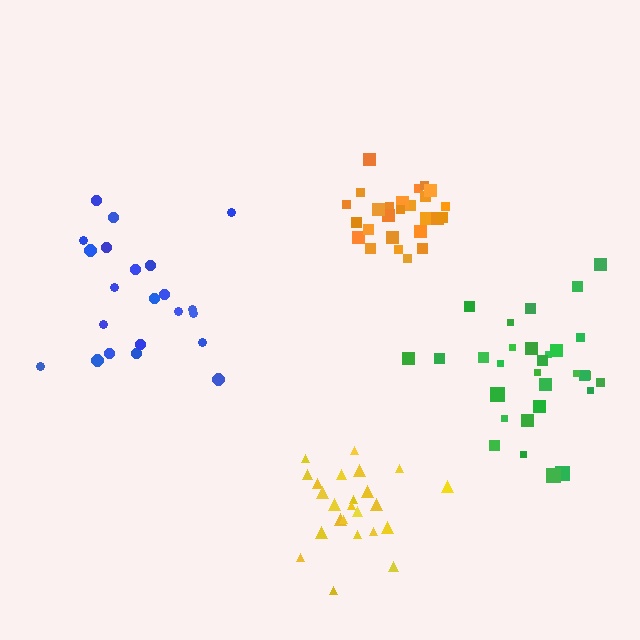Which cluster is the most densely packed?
Orange.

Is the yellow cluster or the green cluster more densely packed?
Yellow.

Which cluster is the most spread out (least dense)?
Blue.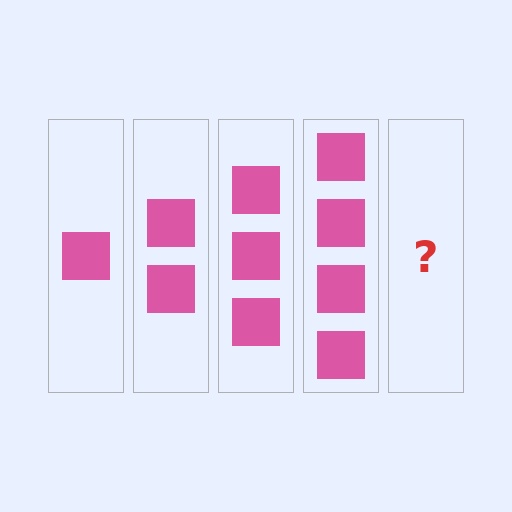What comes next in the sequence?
The next element should be 5 squares.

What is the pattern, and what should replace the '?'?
The pattern is that each step adds one more square. The '?' should be 5 squares.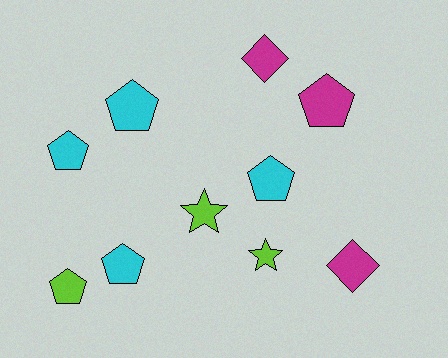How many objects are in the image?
There are 10 objects.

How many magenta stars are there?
There are no magenta stars.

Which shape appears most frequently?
Pentagon, with 6 objects.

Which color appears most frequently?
Cyan, with 4 objects.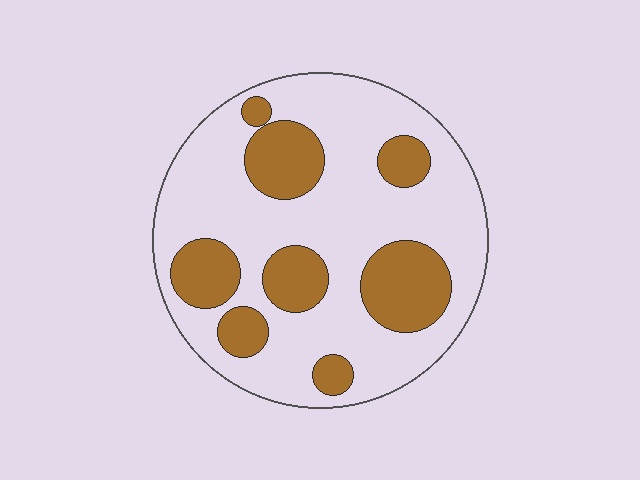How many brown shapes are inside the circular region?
8.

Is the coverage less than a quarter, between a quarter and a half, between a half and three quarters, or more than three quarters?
Between a quarter and a half.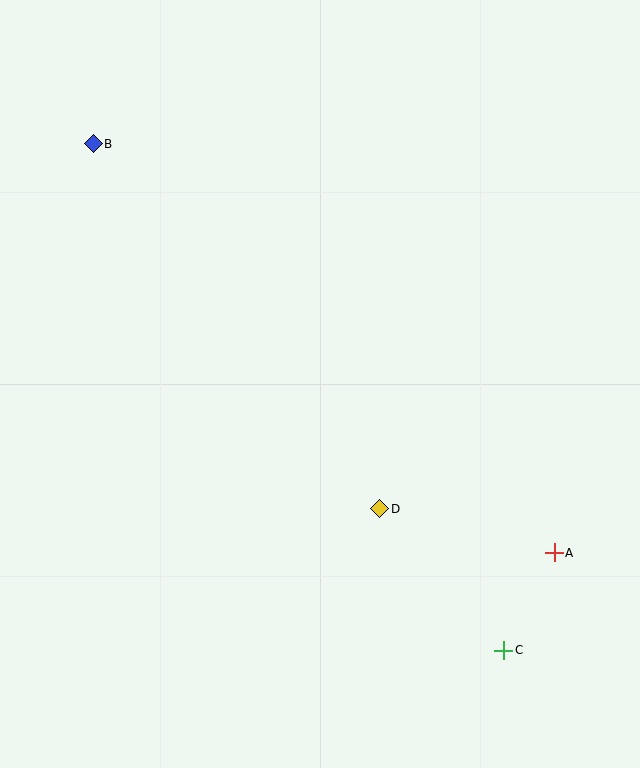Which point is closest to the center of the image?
Point D at (380, 509) is closest to the center.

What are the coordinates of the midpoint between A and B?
The midpoint between A and B is at (324, 348).